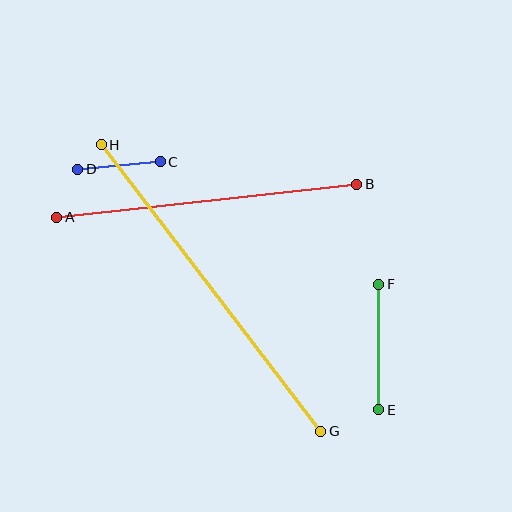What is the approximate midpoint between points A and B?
The midpoint is at approximately (207, 201) pixels.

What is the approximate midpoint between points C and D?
The midpoint is at approximately (119, 166) pixels.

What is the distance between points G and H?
The distance is approximately 361 pixels.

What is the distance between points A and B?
The distance is approximately 302 pixels.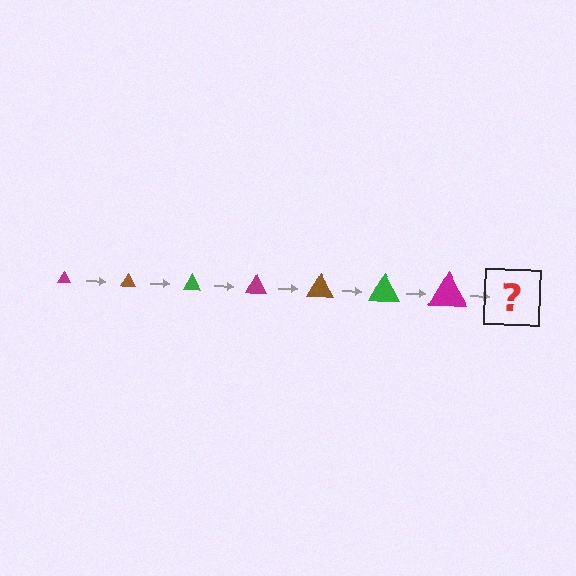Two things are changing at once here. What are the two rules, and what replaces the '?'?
The two rules are that the triangle grows larger each step and the color cycles through magenta, brown, and green. The '?' should be a brown triangle, larger than the previous one.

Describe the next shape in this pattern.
It should be a brown triangle, larger than the previous one.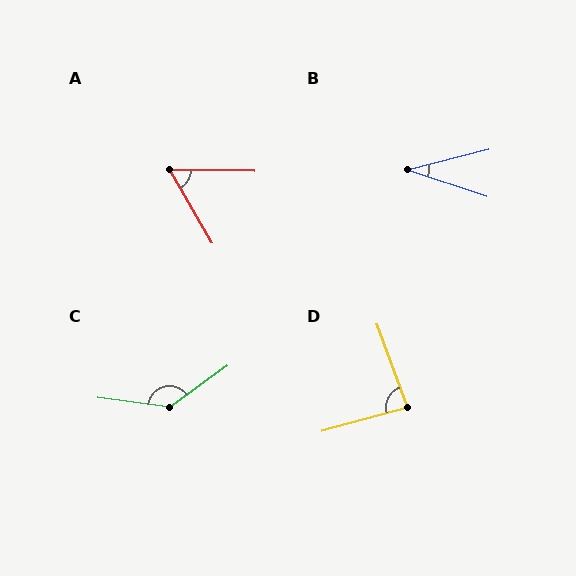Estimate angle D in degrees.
Approximately 85 degrees.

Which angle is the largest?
C, at approximately 136 degrees.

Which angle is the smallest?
B, at approximately 33 degrees.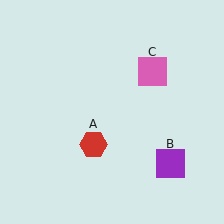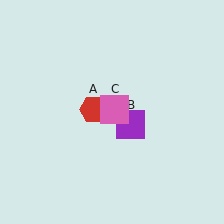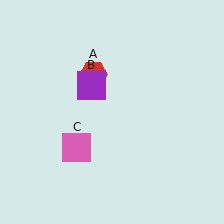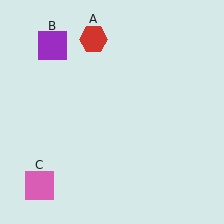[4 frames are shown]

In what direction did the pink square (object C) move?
The pink square (object C) moved down and to the left.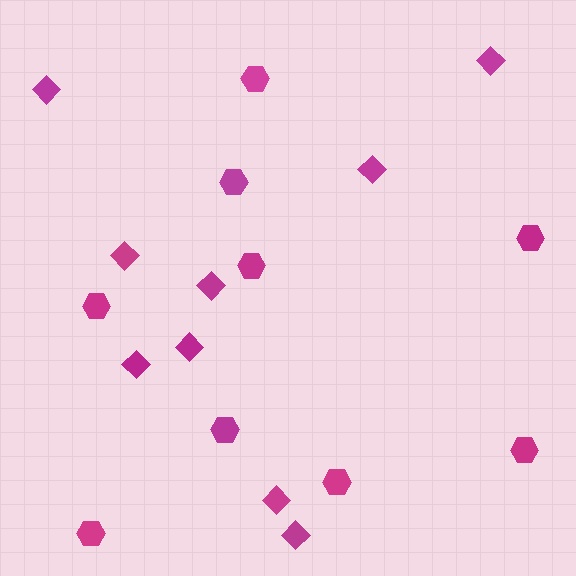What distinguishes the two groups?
There are 2 groups: one group of hexagons (9) and one group of diamonds (9).